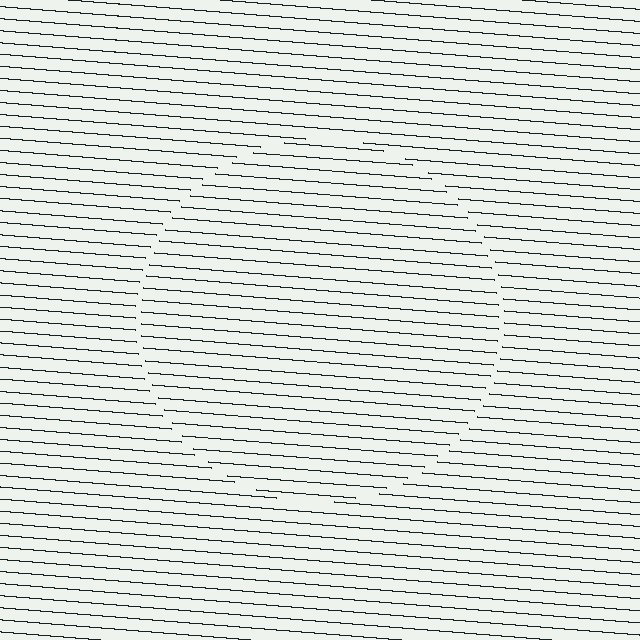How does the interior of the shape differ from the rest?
The interior of the shape contains the same grating, shifted by half a period — the contour is defined by the phase discontinuity where line-ends from the inner and outer gratings abut.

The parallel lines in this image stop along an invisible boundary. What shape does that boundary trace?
An illusory circle. The interior of the shape contains the same grating, shifted by half a period — the contour is defined by the phase discontinuity where line-ends from the inner and outer gratings abut.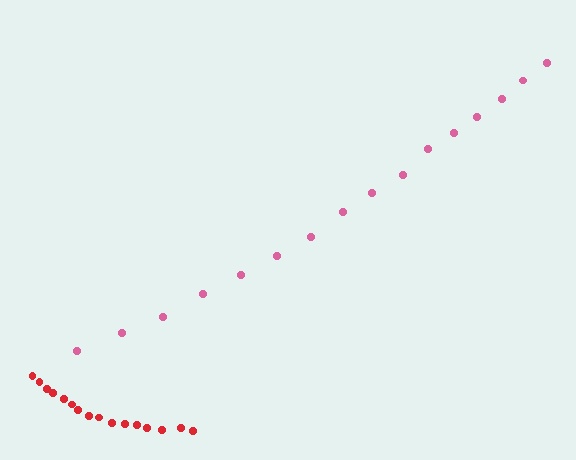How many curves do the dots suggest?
There are 2 distinct paths.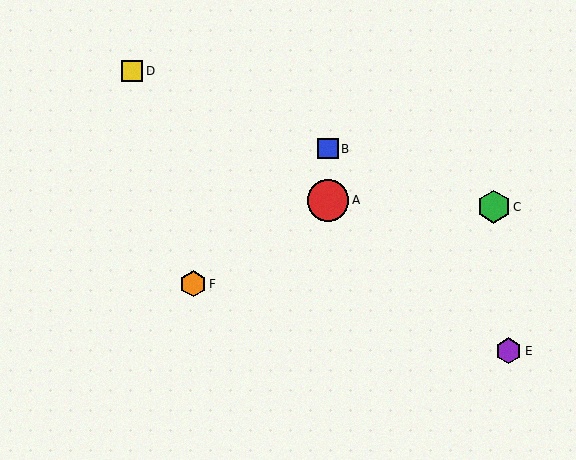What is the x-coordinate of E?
Object E is at x≈509.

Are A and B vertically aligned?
Yes, both are at x≈328.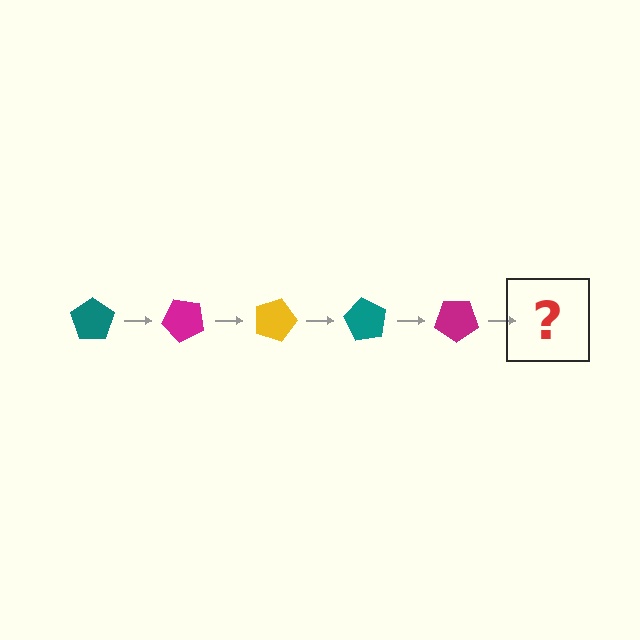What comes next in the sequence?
The next element should be a yellow pentagon, rotated 225 degrees from the start.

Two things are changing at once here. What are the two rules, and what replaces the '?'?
The two rules are that it rotates 45 degrees each step and the color cycles through teal, magenta, and yellow. The '?' should be a yellow pentagon, rotated 225 degrees from the start.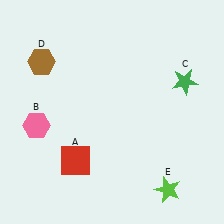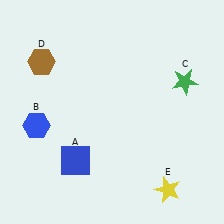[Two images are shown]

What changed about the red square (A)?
In Image 1, A is red. In Image 2, it changed to blue.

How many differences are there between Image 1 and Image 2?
There are 3 differences between the two images.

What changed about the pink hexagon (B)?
In Image 1, B is pink. In Image 2, it changed to blue.